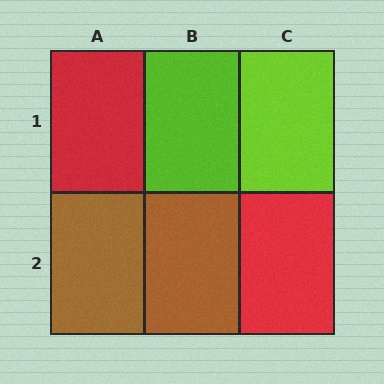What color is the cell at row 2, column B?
Brown.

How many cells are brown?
2 cells are brown.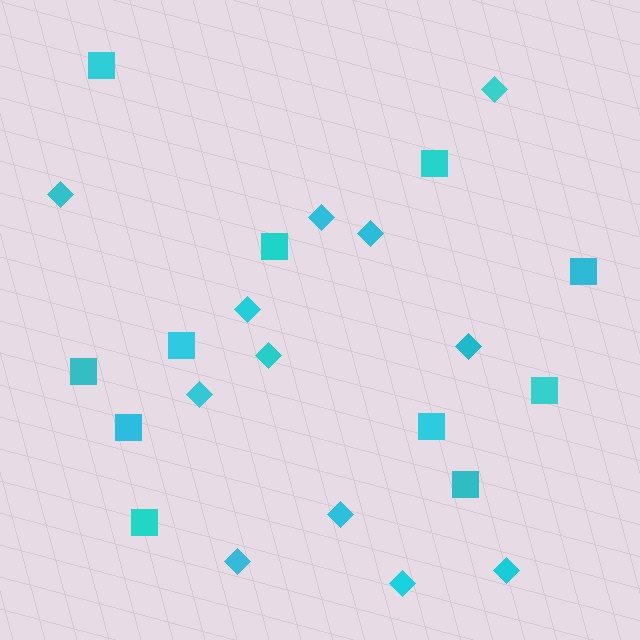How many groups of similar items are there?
There are 2 groups: one group of squares (11) and one group of diamonds (12).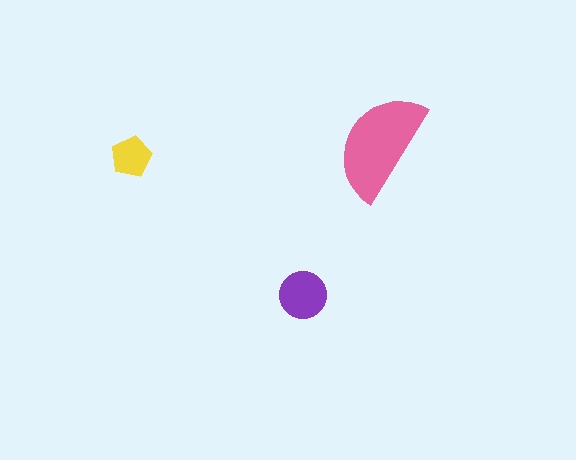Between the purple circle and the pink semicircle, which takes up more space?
The pink semicircle.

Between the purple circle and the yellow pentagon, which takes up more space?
The purple circle.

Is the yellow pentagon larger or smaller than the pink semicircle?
Smaller.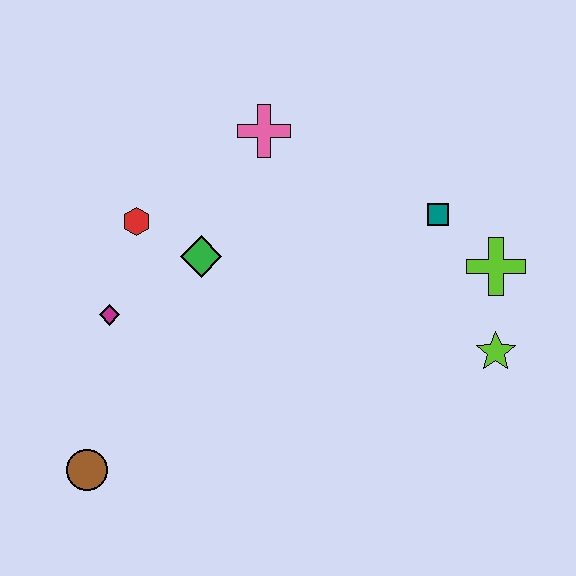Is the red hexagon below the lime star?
No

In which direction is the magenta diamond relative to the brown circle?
The magenta diamond is above the brown circle.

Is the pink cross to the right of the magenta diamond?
Yes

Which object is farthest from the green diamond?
The lime star is farthest from the green diamond.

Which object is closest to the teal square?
The lime cross is closest to the teal square.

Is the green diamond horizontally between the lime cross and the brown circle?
Yes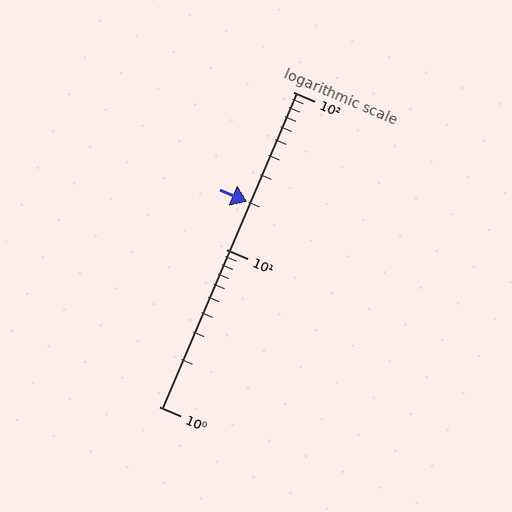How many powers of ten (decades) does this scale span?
The scale spans 2 decades, from 1 to 100.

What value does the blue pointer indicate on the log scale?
The pointer indicates approximately 20.